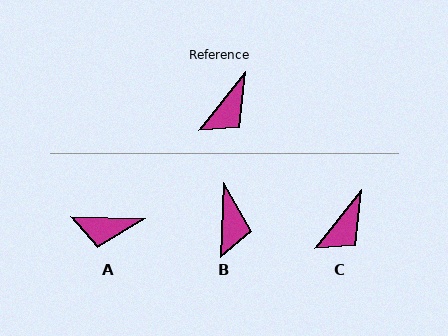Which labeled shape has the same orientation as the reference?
C.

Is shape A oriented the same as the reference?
No, it is off by about 53 degrees.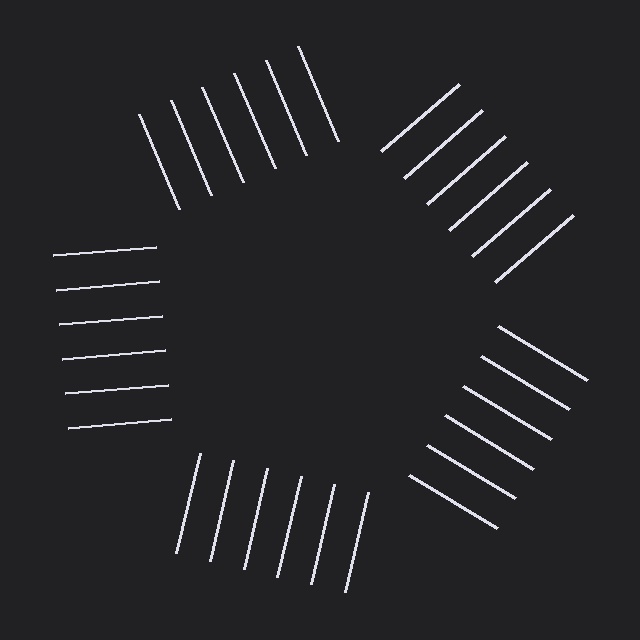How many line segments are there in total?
30 — 6 along each of the 5 edges.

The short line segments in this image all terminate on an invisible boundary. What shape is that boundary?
An illusory pentagon — the line segments terminate on its edges but no continuous stroke is drawn.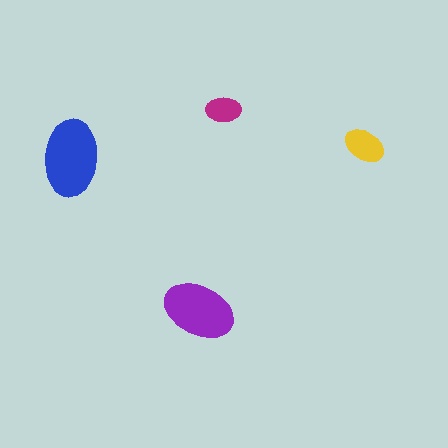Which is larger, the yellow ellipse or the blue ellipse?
The blue one.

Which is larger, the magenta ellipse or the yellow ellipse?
The yellow one.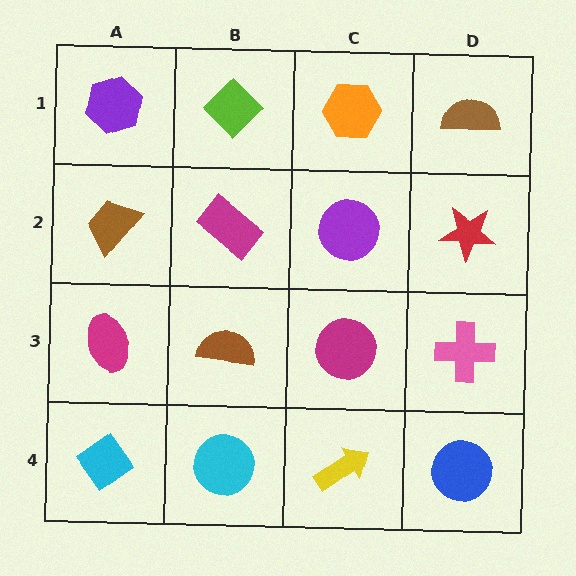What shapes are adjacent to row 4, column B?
A brown semicircle (row 3, column B), a cyan diamond (row 4, column A), a yellow arrow (row 4, column C).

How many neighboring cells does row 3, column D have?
3.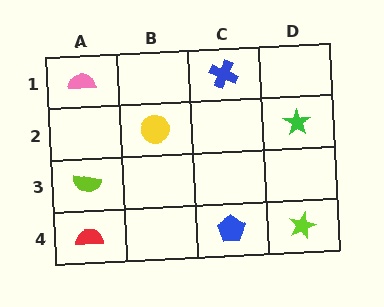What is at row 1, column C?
A blue cross.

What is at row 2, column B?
A yellow circle.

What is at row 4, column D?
A lime star.